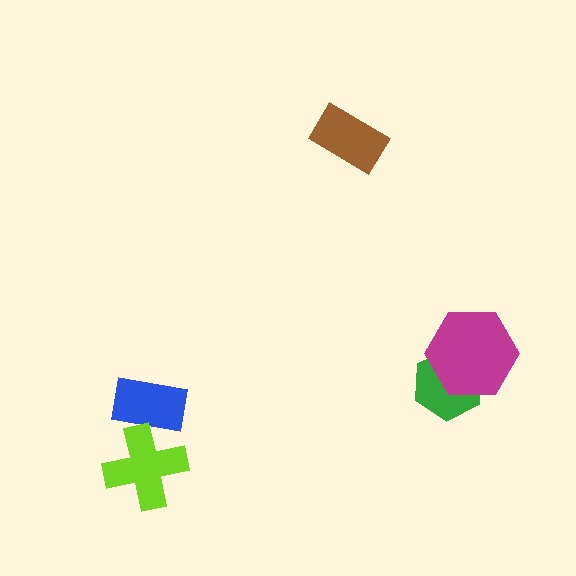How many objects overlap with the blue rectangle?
1 object overlaps with the blue rectangle.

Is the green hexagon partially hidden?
Yes, it is partially covered by another shape.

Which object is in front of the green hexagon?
The magenta hexagon is in front of the green hexagon.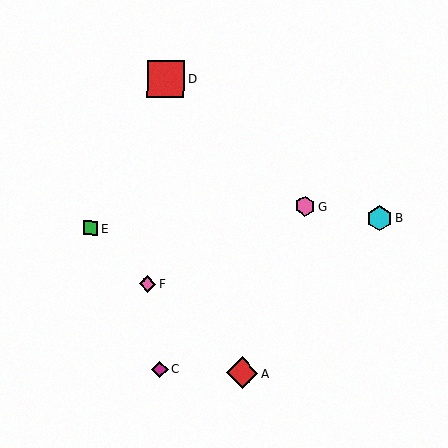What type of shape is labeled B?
Shape B is a cyan hexagon.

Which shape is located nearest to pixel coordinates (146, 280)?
The pink diamond (labeled F) at (147, 284) is nearest to that location.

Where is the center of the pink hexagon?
The center of the pink hexagon is at (305, 206).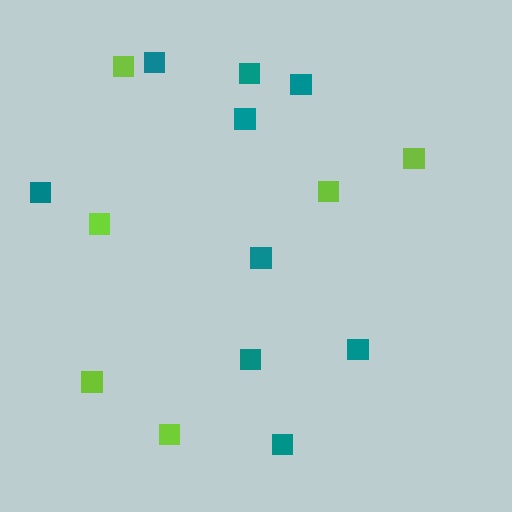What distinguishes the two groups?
There are 2 groups: one group of teal squares (9) and one group of lime squares (6).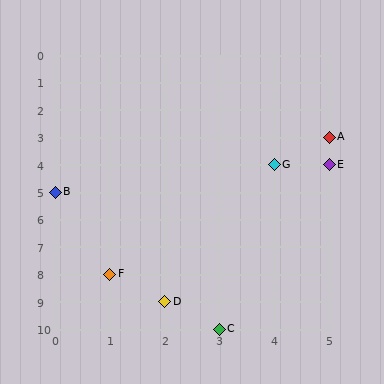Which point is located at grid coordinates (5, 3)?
Point A is at (5, 3).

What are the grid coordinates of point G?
Point G is at grid coordinates (4, 4).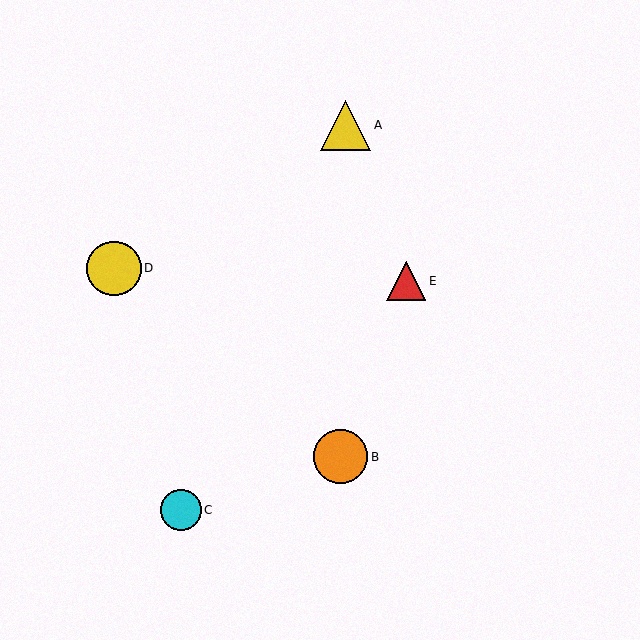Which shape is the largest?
The yellow circle (labeled D) is the largest.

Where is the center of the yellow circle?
The center of the yellow circle is at (114, 268).